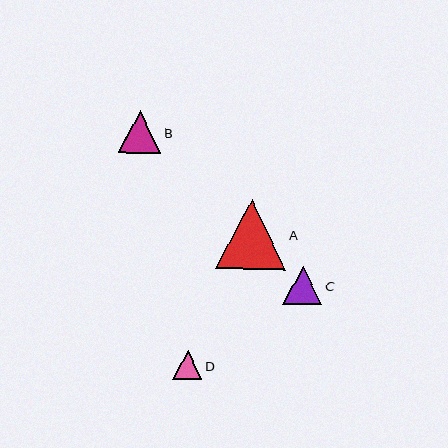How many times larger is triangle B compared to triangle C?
Triangle B is approximately 1.1 times the size of triangle C.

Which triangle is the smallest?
Triangle D is the smallest with a size of approximately 29 pixels.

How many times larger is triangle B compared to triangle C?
Triangle B is approximately 1.1 times the size of triangle C.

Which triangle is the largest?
Triangle A is the largest with a size of approximately 70 pixels.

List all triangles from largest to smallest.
From largest to smallest: A, B, C, D.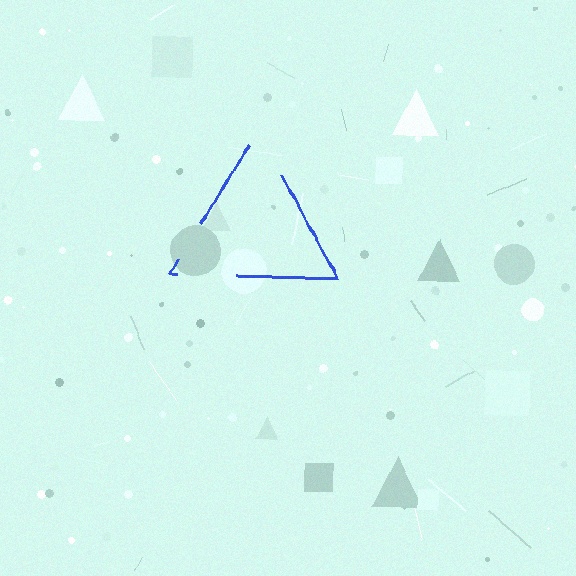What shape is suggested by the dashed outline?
The dashed outline suggests a triangle.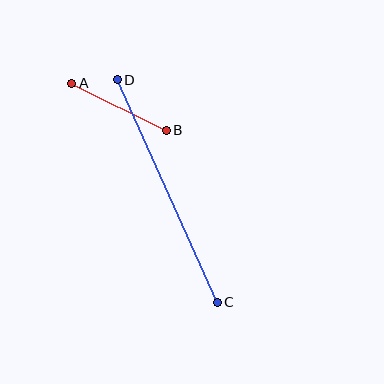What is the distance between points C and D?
The distance is approximately 244 pixels.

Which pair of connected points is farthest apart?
Points C and D are farthest apart.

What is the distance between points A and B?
The distance is approximately 106 pixels.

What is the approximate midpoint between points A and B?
The midpoint is at approximately (119, 107) pixels.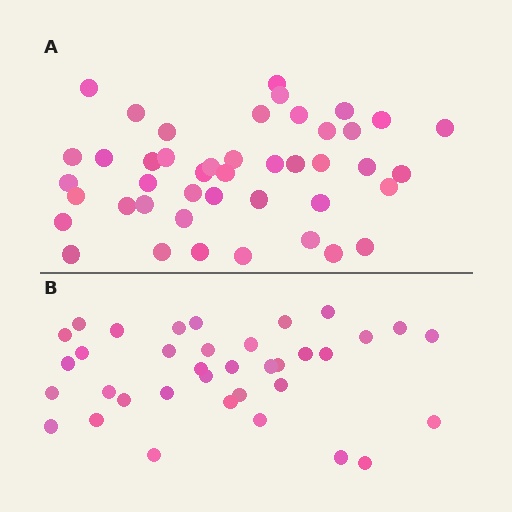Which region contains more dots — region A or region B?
Region A (the top region) has more dots.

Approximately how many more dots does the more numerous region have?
Region A has roughly 8 or so more dots than region B.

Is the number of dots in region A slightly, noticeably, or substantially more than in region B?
Region A has only slightly more — the two regions are fairly close. The ratio is roughly 1.2 to 1.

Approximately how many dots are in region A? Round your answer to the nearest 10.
About 40 dots. (The exact count is 44, which rounds to 40.)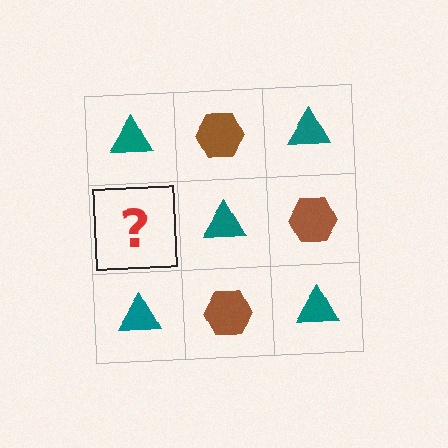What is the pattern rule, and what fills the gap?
The rule is that it alternates teal triangle and brown hexagon in a checkerboard pattern. The gap should be filled with a brown hexagon.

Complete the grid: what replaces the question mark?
The question mark should be replaced with a brown hexagon.